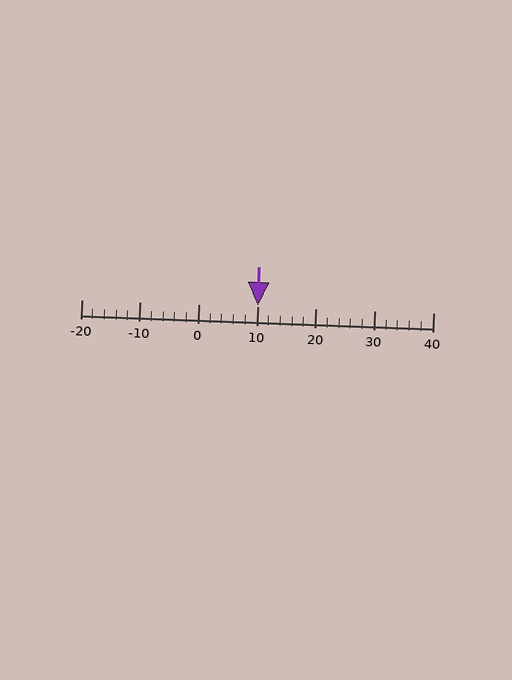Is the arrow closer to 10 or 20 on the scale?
The arrow is closer to 10.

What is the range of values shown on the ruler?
The ruler shows values from -20 to 40.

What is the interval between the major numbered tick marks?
The major tick marks are spaced 10 units apart.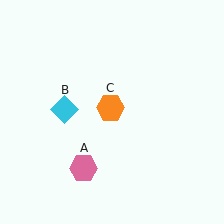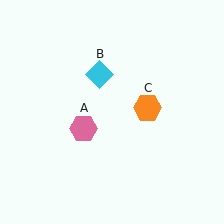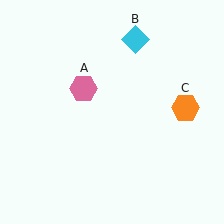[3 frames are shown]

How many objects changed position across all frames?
3 objects changed position: pink hexagon (object A), cyan diamond (object B), orange hexagon (object C).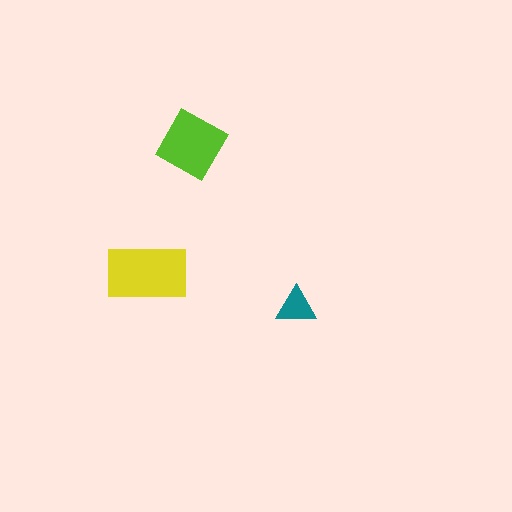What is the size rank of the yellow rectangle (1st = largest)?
1st.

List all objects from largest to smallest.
The yellow rectangle, the lime square, the teal triangle.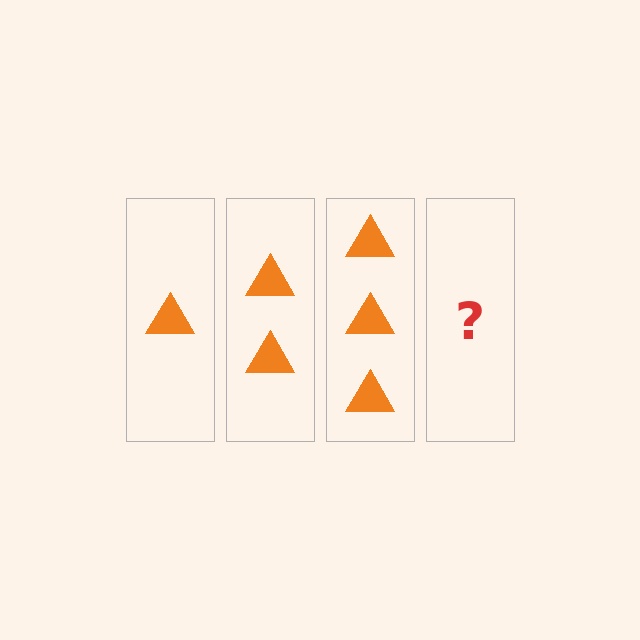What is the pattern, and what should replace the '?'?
The pattern is that each step adds one more triangle. The '?' should be 4 triangles.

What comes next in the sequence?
The next element should be 4 triangles.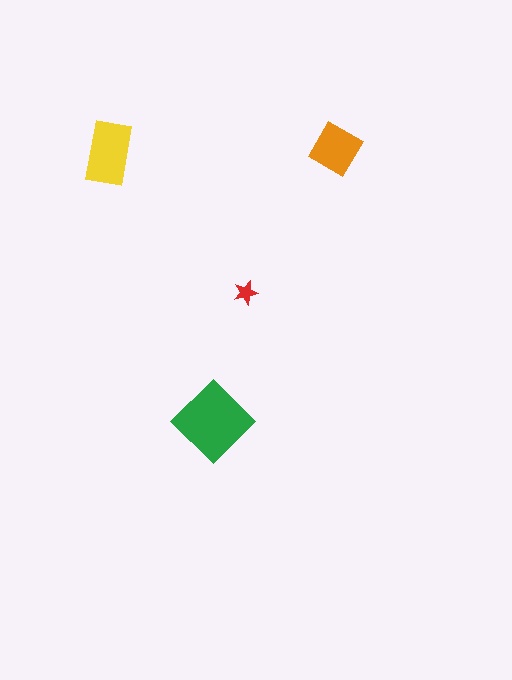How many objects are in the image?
There are 4 objects in the image.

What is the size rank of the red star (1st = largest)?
4th.